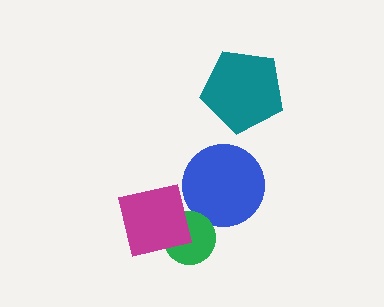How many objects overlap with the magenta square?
1 object overlaps with the magenta square.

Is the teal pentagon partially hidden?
No, no other shape covers it.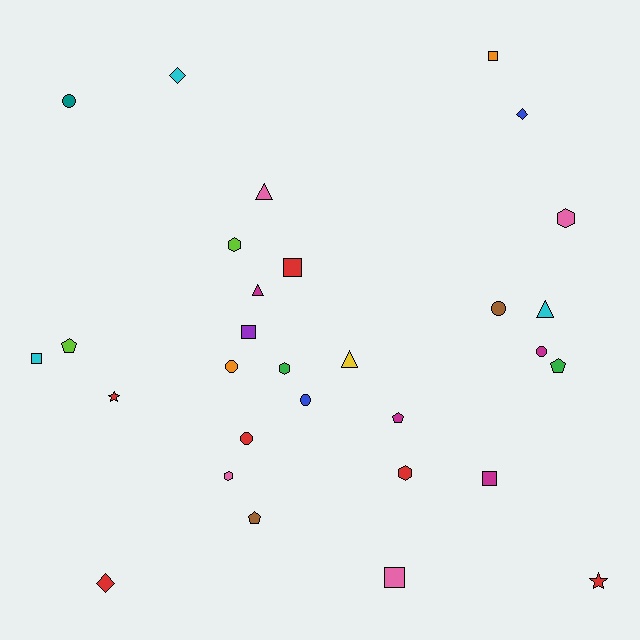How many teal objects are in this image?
There is 1 teal object.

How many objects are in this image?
There are 30 objects.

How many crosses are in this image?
There are no crosses.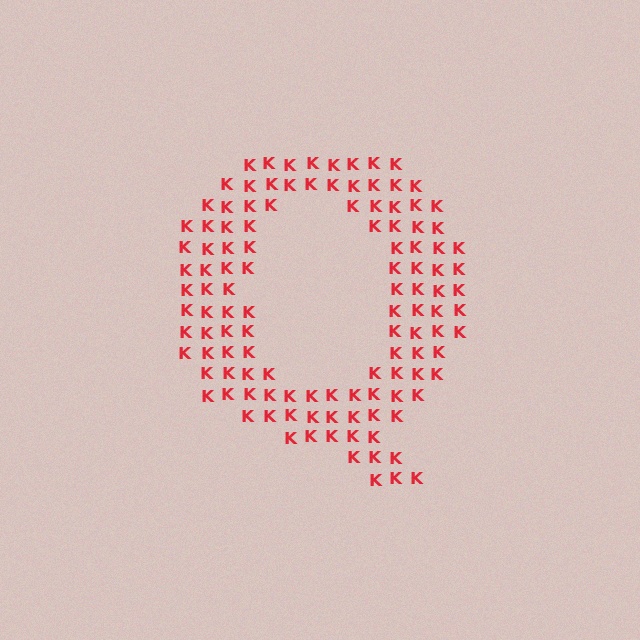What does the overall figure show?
The overall figure shows the letter Q.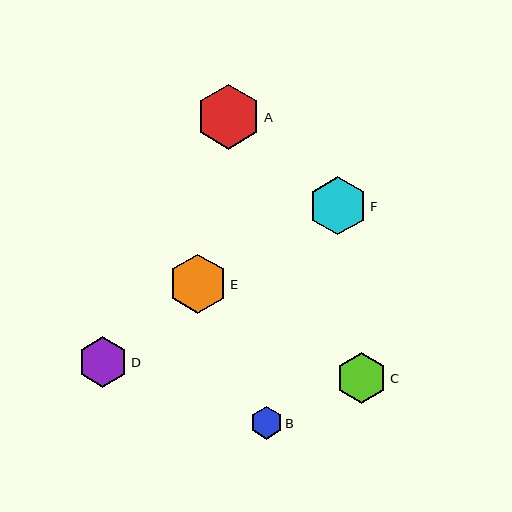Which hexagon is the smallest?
Hexagon B is the smallest with a size of approximately 32 pixels.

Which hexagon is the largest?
Hexagon A is the largest with a size of approximately 64 pixels.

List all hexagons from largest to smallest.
From largest to smallest: A, E, F, D, C, B.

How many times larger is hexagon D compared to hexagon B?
Hexagon D is approximately 1.6 times the size of hexagon B.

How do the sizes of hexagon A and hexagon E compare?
Hexagon A and hexagon E are approximately the same size.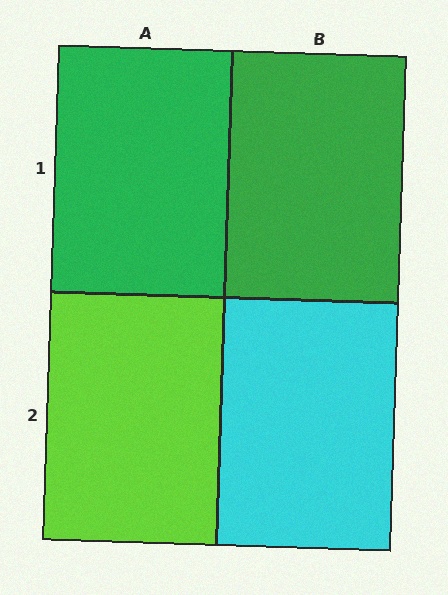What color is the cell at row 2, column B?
Cyan.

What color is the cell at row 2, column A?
Lime.